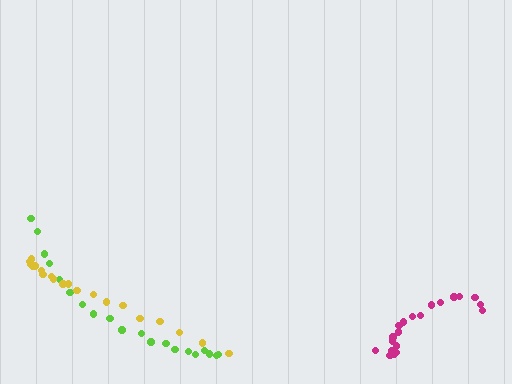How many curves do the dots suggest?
There are 3 distinct paths.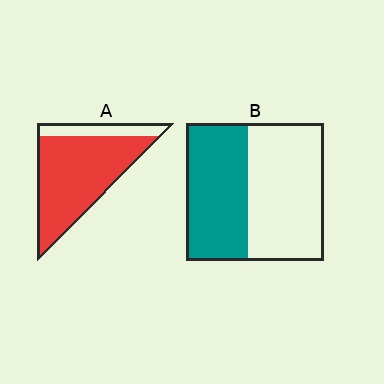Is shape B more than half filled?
No.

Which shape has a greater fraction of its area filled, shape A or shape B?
Shape A.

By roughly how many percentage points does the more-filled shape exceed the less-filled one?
By roughly 35 percentage points (A over B).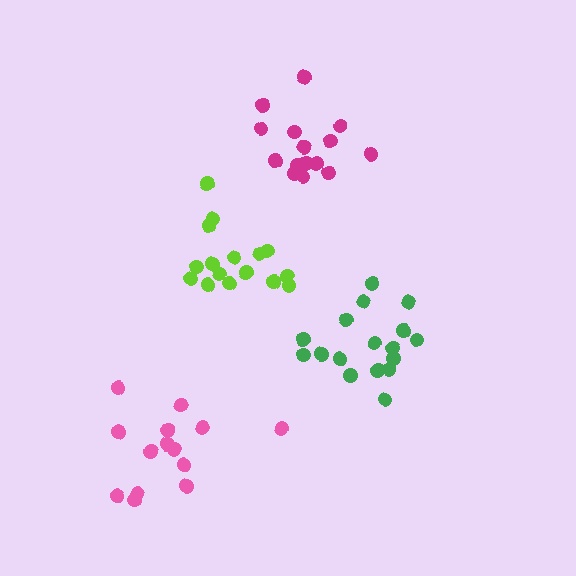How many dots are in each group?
Group 1: 16 dots, Group 2: 14 dots, Group 3: 16 dots, Group 4: 17 dots (63 total).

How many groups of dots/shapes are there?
There are 4 groups.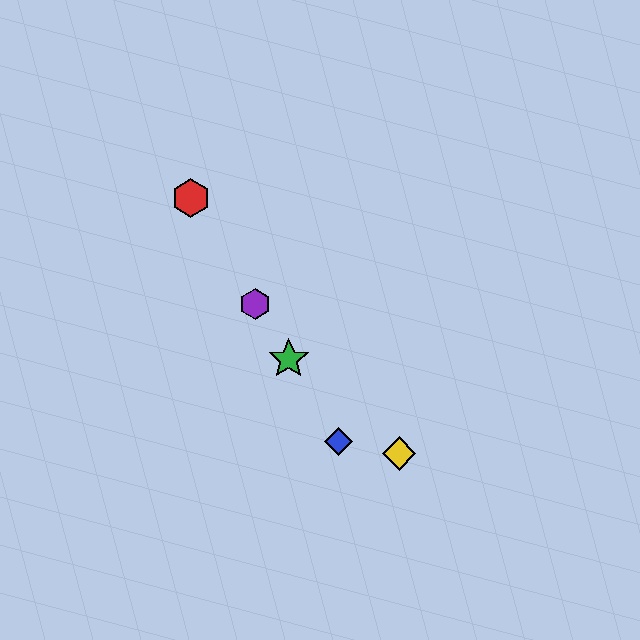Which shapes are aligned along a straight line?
The red hexagon, the blue diamond, the green star, the purple hexagon are aligned along a straight line.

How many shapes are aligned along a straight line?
4 shapes (the red hexagon, the blue diamond, the green star, the purple hexagon) are aligned along a straight line.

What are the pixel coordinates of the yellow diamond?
The yellow diamond is at (399, 453).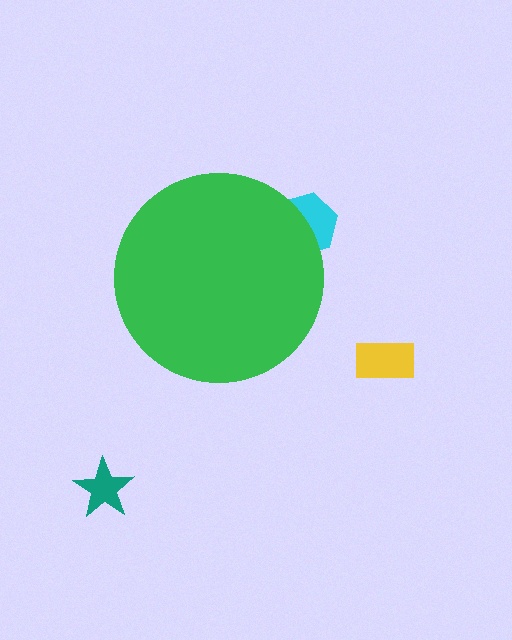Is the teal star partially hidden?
No, the teal star is fully visible.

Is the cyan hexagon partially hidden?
Yes, the cyan hexagon is partially hidden behind the green circle.